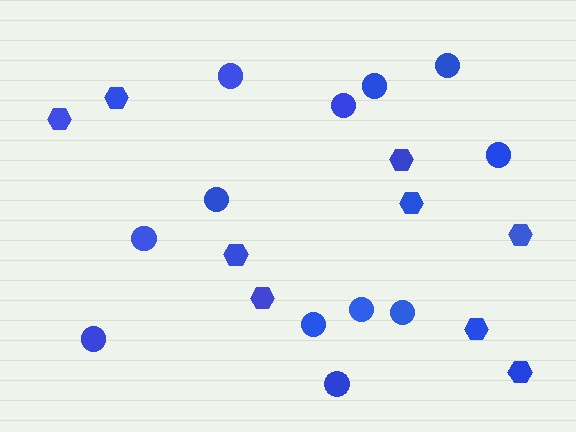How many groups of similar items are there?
There are 2 groups: one group of circles (12) and one group of hexagons (9).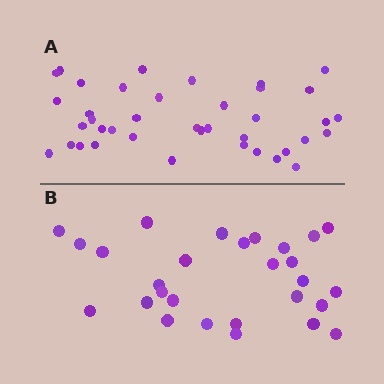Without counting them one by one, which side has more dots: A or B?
Region A (the top region) has more dots.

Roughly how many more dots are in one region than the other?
Region A has roughly 12 or so more dots than region B.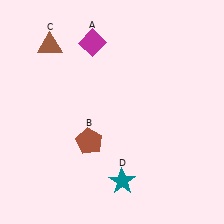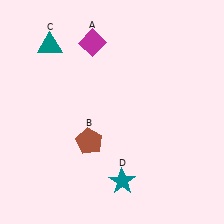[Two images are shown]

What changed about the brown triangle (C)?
In Image 1, C is brown. In Image 2, it changed to teal.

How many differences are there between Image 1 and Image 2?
There is 1 difference between the two images.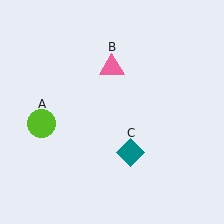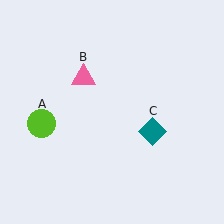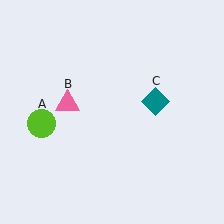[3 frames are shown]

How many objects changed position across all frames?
2 objects changed position: pink triangle (object B), teal diamond (object C).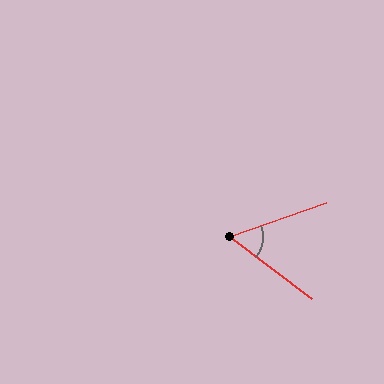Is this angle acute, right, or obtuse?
It is acute.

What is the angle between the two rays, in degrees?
Approximately 57 degrees.